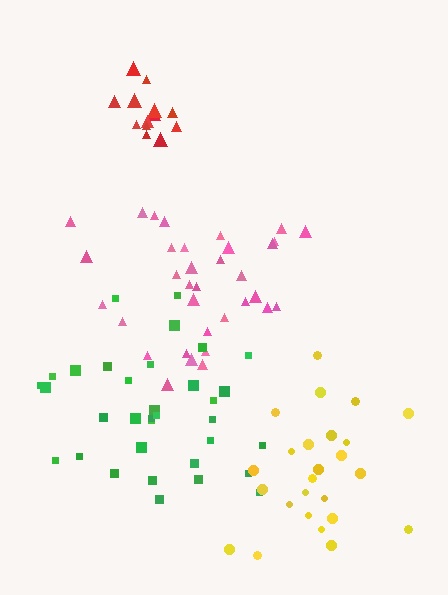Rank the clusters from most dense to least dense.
red, pink, yellow, green.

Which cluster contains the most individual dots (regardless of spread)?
Pink (34).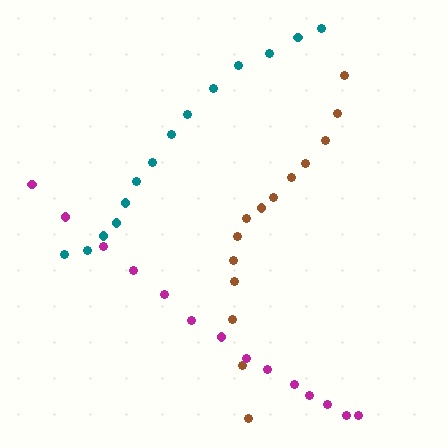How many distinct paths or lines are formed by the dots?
There are 3 distinct paths.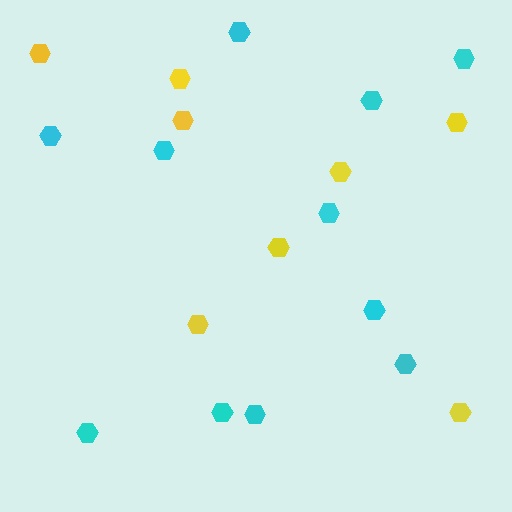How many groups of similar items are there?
There are 2 groups: one group of cyan hexagons (11) and one group of yellow hexagons (8).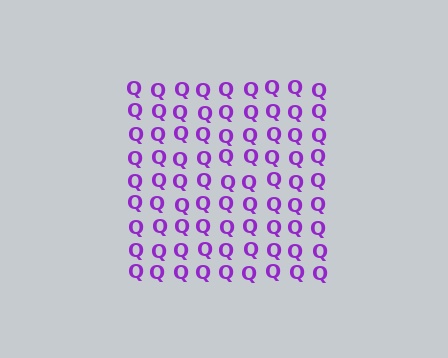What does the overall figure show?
The overall figure shows a square.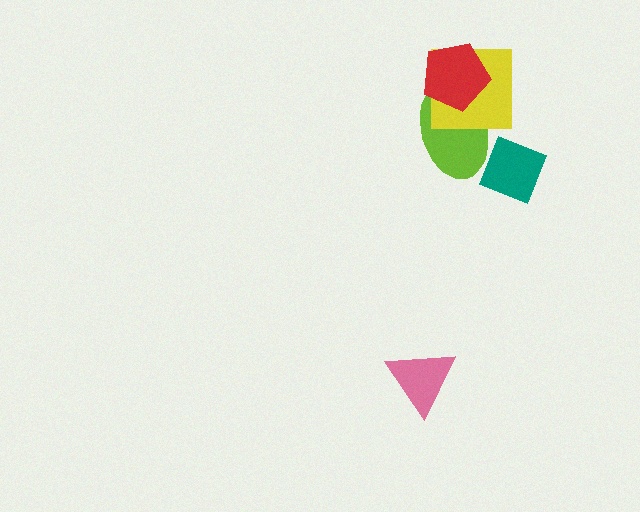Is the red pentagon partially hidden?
No, no other shape covers it.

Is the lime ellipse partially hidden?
Yes, it is partially covered by another shape.